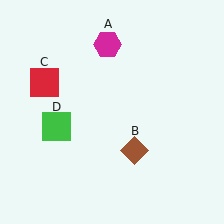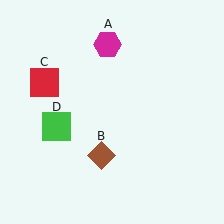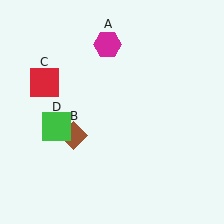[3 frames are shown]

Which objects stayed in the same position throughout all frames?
Magenta hexagon (object A) and red square (object C) and green square (object D) remained stationary.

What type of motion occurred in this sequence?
The brown diamond (object B) rotated clockwise around the center of the scene.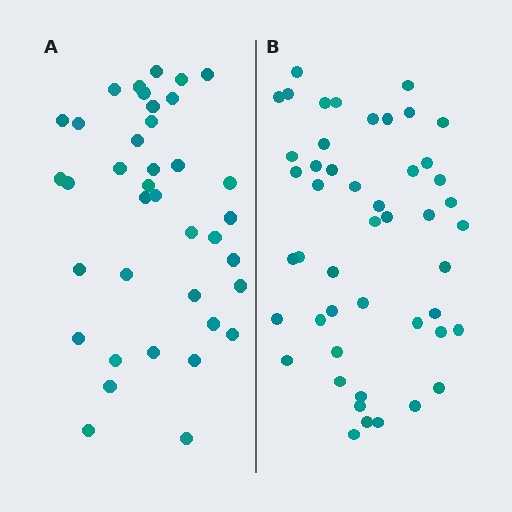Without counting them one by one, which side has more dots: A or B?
Region B (the right region) has more dots.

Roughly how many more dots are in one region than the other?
Region B has roughly 10 or so more dots than region A.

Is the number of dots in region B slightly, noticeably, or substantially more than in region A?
Region B has noticeably more, but not dramatically so. The ratio is roughly 1.3 to 1.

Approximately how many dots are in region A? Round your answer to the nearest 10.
About 40 dots. (The exact count is 38, which rounds to 40.)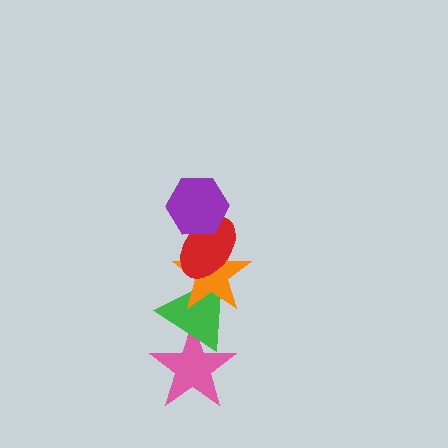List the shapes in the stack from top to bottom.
From top to bottom: the purple hexagon, the red ellipse, the orange star, the green triangle, the pink star.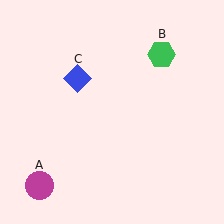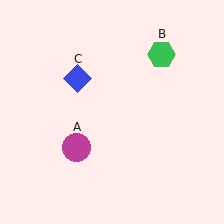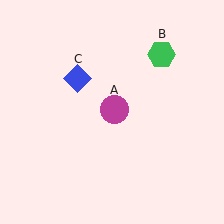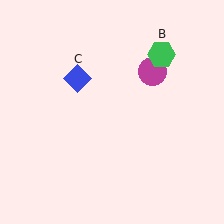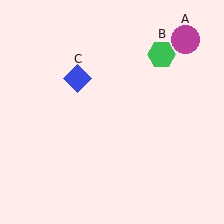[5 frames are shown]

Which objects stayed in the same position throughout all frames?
Green hexagon (object B) and blue diamond (object C) remained stationary.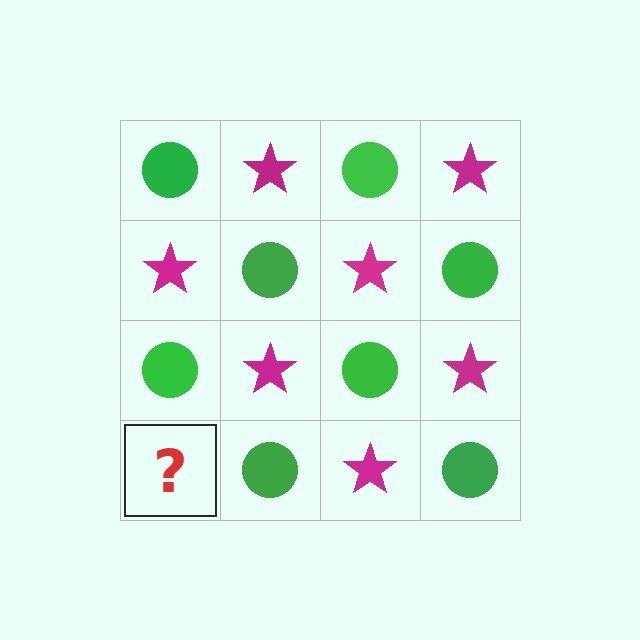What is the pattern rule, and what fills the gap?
The rule is that it alternates green circle and magenta star in a checkerboard pattern. The gap should be filled with a magenta star.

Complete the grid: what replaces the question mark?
The question mark should be replaced with a magenta star.